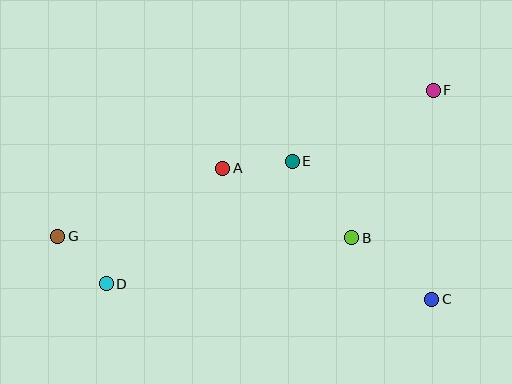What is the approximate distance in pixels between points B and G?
The distance between B and G is approximately 294 pixels.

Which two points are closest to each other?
Points D and G are closest to each other.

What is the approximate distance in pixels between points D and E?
The distance between D and E is approximately 223 pixels.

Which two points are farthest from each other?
Points F and G are farthest from each other.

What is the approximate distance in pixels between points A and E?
The distance between A and E is approximately 70 pixels.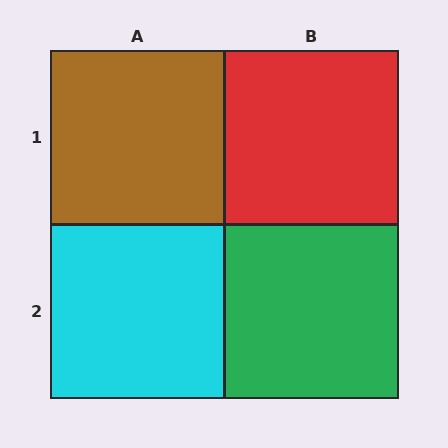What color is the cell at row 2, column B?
Green.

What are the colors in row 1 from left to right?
Brown, red.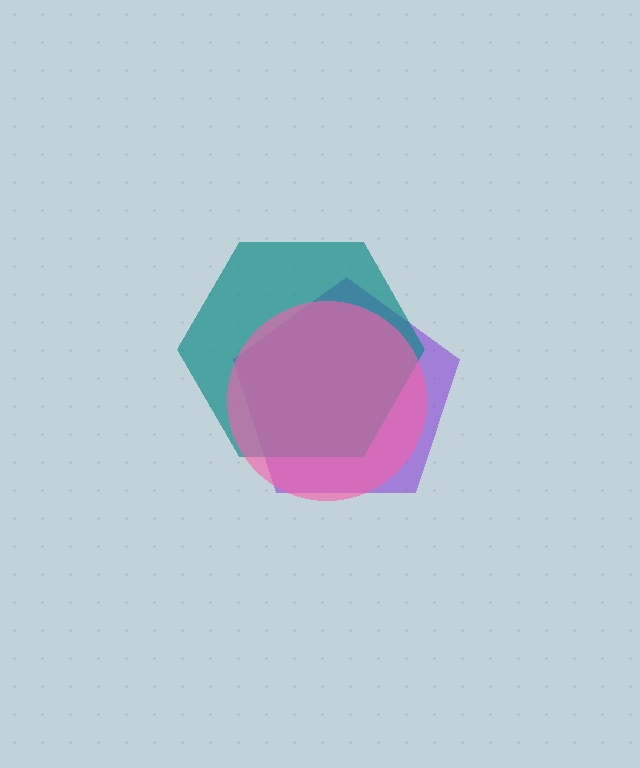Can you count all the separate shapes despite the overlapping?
Yes, there are 3 separate shapes.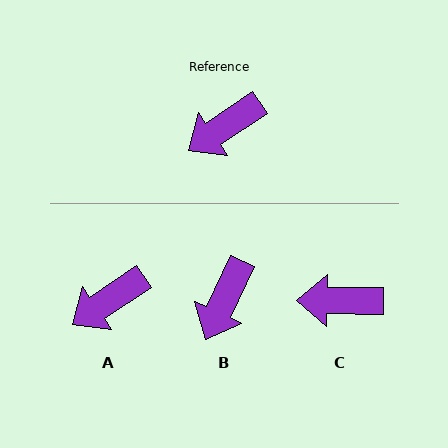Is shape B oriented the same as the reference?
No, it is off by about 31 degrees.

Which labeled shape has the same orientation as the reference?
A.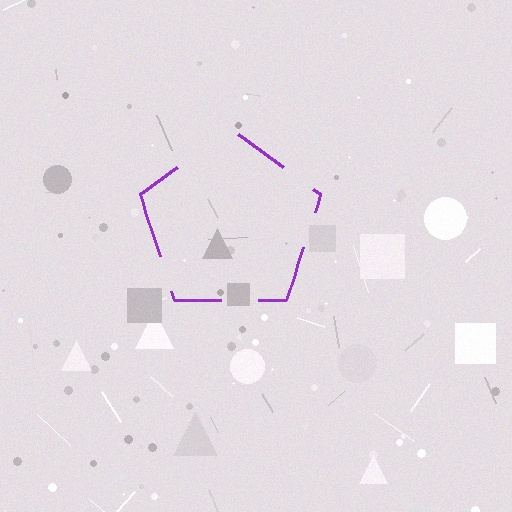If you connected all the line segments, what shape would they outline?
They would outline a pentagon.